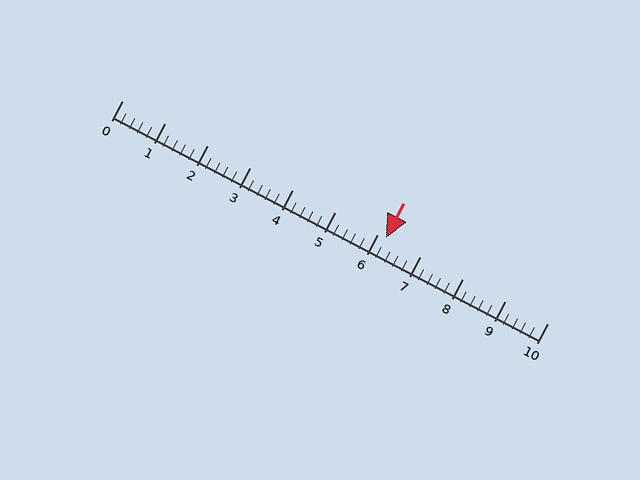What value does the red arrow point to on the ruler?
The red arrow points to approximately 6.2.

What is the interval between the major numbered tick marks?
The major tick marks are spaced 1 units apart.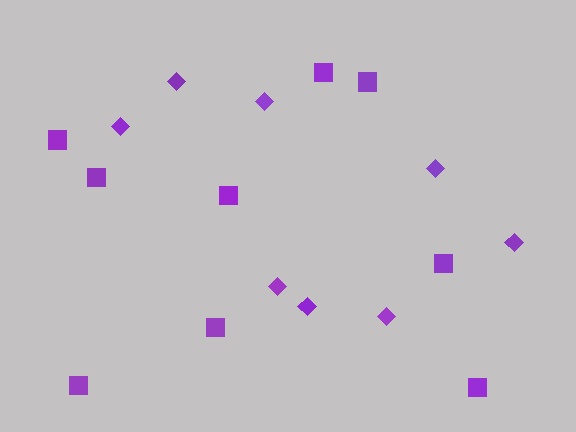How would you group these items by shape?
There are 2 groups: one group of squares (9) and one group of diamonds (8).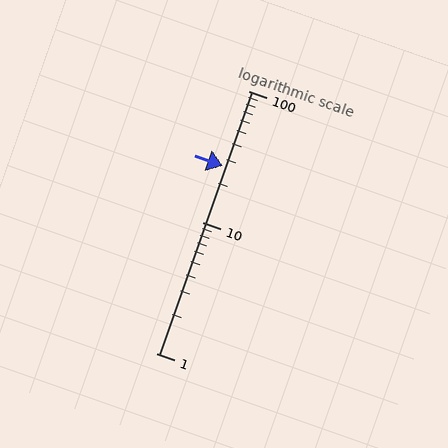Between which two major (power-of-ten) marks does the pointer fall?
The pointer is between 10 and 100.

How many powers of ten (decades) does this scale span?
The scale spans 2 decades, from 1 to 100.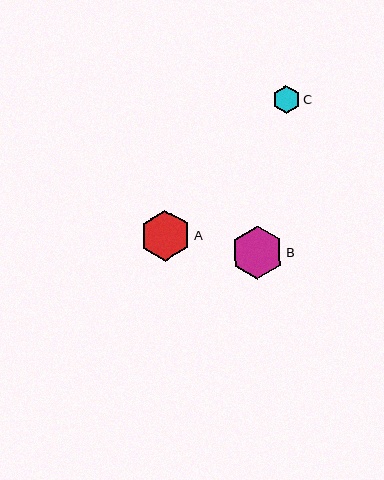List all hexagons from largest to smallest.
From largest to smallest: B, A, C.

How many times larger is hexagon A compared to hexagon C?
Hexagon A is approximately 1.8 times the size of hexagon C.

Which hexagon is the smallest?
Hexagon C is the smallest with a size of approximately 28 pixels.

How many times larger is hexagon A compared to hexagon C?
Hexagon A is approximately 1.8 times the size of hexagon C.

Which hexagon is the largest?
Hexagon B is the largest with a size of approximately 53 pixels.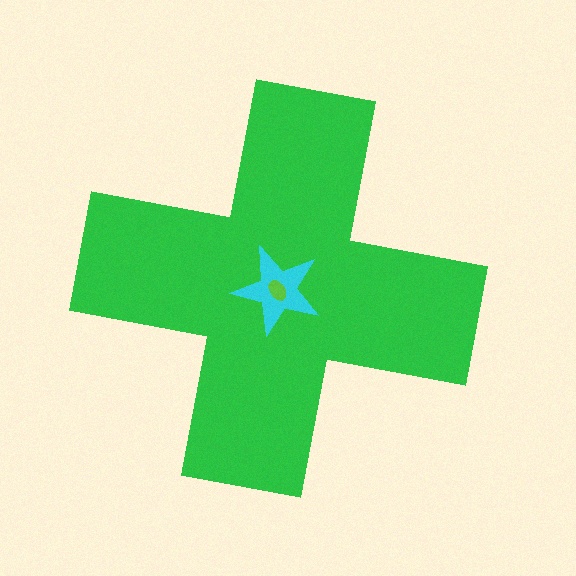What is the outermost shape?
The green cross.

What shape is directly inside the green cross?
The cyan star.